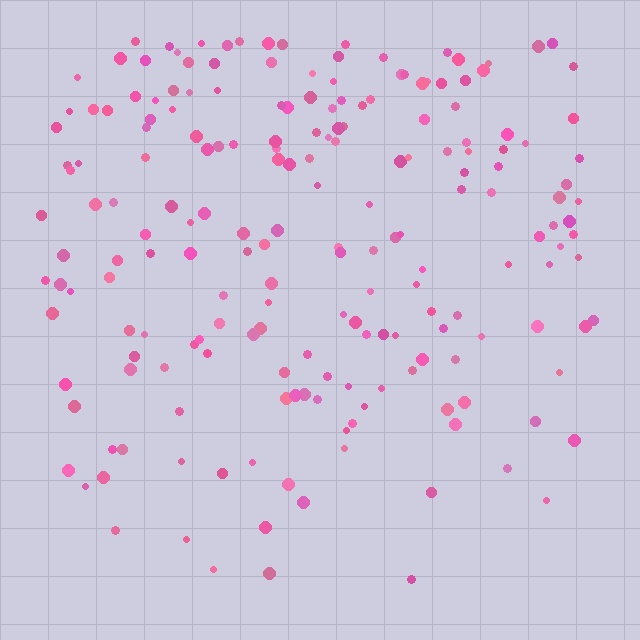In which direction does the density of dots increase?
From bottom to top, with the top side densest.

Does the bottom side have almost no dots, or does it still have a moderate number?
Still a moderate number, just noticeably fewer than the top.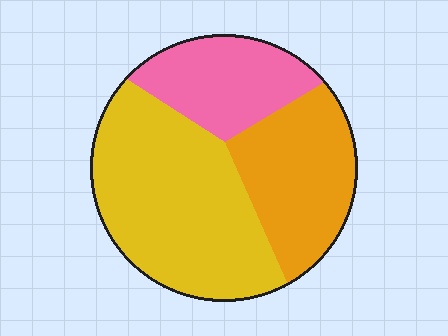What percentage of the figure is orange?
Orange covers around 30% of the figure.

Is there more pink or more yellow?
Yellow.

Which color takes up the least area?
Pink, at roughly 20%.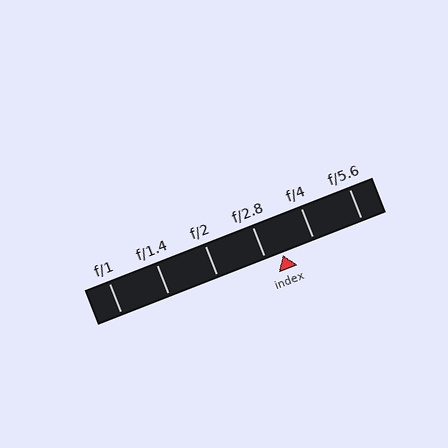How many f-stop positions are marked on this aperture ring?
There are 6 f-stop positions marked.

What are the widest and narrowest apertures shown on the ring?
The widest aperture shown is f/1 and the narrowest is f/5.6.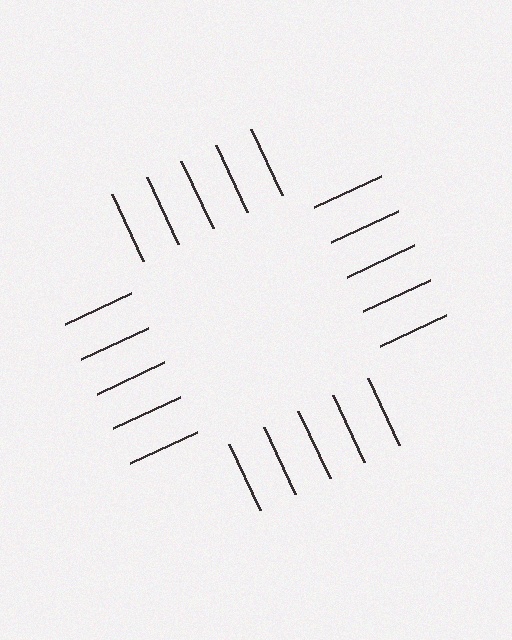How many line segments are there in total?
20 — 5 along each of the 4 edges.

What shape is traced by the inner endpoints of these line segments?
An illusory square — the line segments terminate on its edges but no continuous stroke is drawn.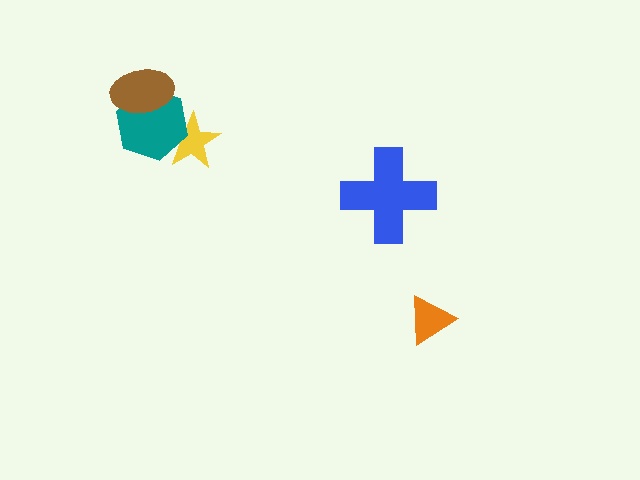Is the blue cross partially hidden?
No, no other shape covers it.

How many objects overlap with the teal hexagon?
2 objects overlap with the teal hexagon.